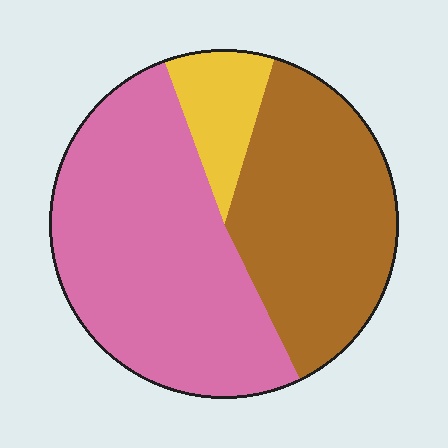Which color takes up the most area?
Pink, at roughly 50%.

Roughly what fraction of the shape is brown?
Brown covers around 40% of the shape.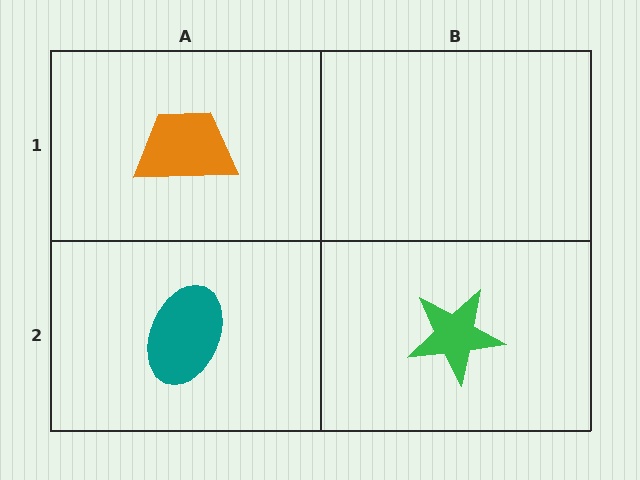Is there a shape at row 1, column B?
No, that cell is empty.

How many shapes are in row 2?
2 shapes.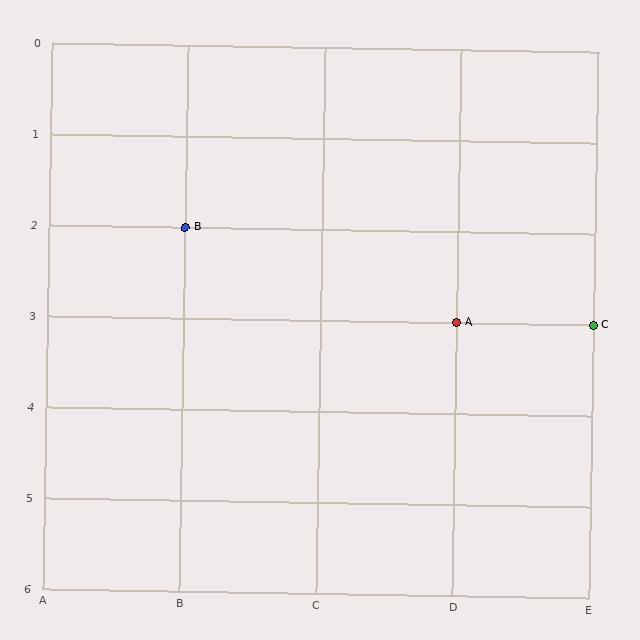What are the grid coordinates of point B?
Point B is at grid coordinates (B, 2).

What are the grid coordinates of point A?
Point A is at grid coordinates (D, 3).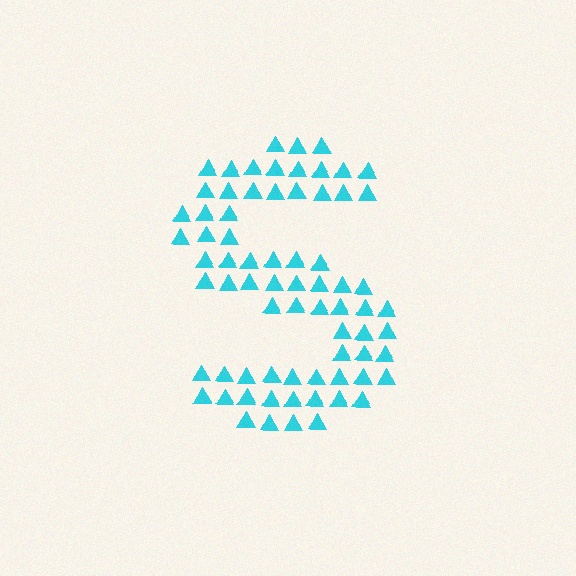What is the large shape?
The large shape is the letter S.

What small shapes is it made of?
It is made of small triangles.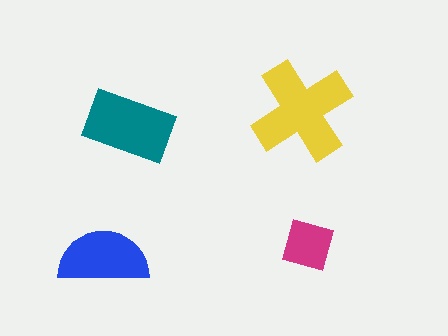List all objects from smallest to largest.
The magenta diamond, the blue semicircle, the teal rectangle, the yellow cross.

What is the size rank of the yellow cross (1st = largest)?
1st.